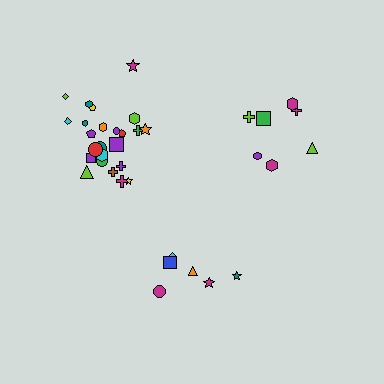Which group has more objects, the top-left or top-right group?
The top-left group.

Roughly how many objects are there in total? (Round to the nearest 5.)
Roughly 40 objects in total.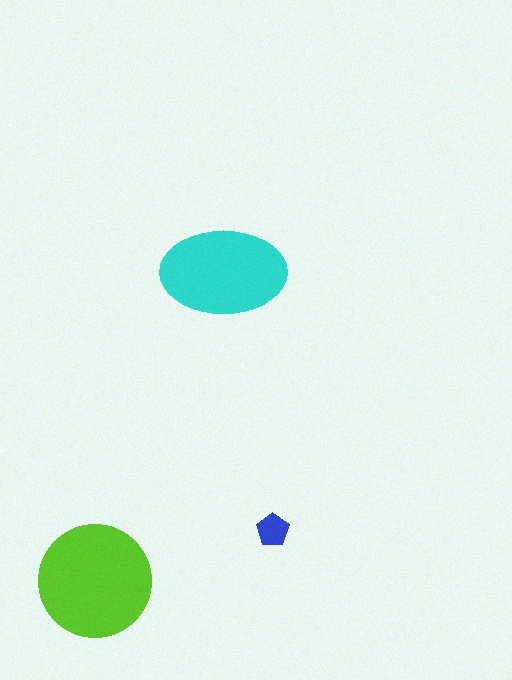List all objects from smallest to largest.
The blue pentagon, the cyan ellipse, the lime circle.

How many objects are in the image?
There are 3 objects in the image.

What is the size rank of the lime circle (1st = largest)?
1st.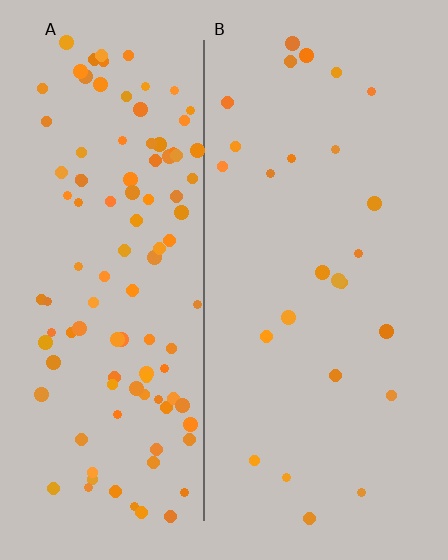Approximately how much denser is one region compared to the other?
Approximately 4.3× — region A over region B.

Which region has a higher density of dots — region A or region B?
A (the left).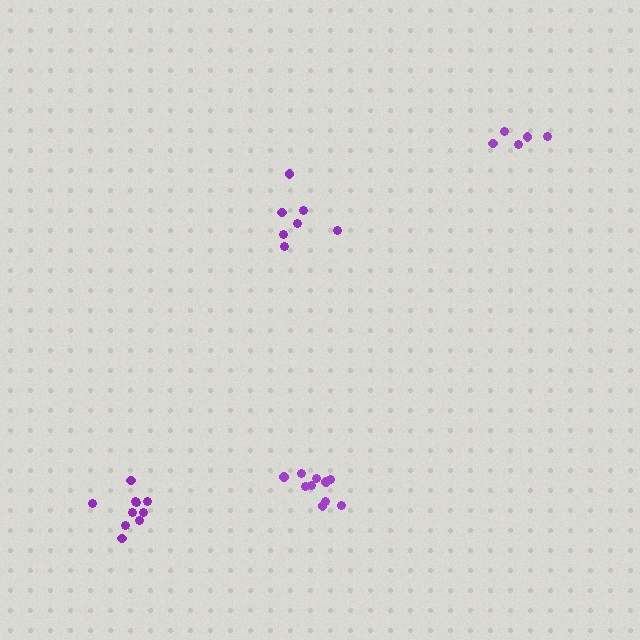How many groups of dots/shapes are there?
There are 4 groups.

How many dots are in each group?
Group 1: 7 dots, Group 2: 5 dots, Group 3: 10 dots, Group 4: 10 dots (32 total).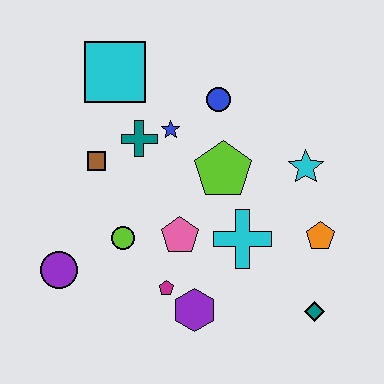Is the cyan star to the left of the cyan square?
No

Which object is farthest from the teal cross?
The teal diamond is farthest from the teal cross.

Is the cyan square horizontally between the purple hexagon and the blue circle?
No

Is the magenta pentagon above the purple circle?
No